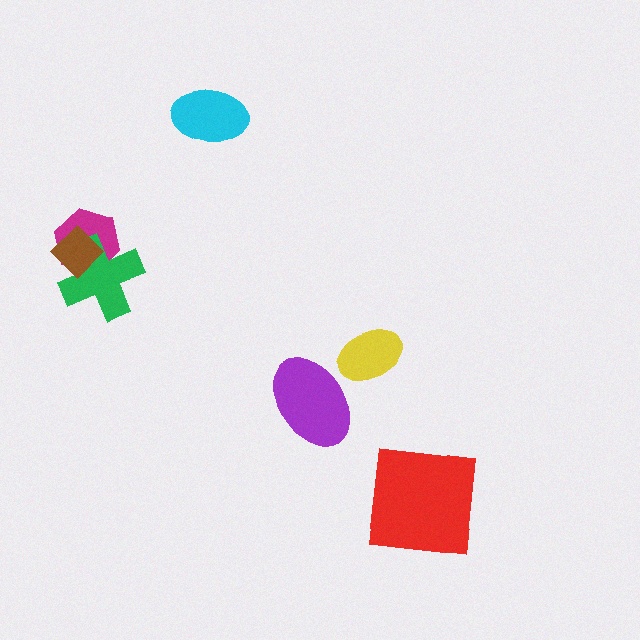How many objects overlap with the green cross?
2 objects overlap with the green cross.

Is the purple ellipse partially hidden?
Yes, it is partially covered by another shape.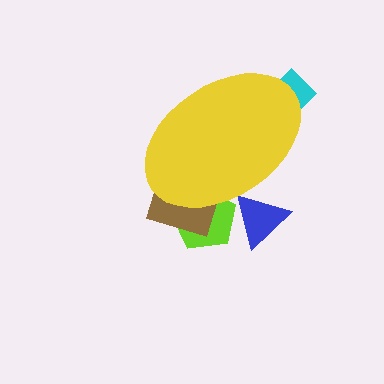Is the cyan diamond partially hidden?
Yes, the cyan diamond is partially hidden behind the yellow ellipse.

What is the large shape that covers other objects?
A yellow ellipse.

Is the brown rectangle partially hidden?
Yes, the brown rectangle is partially hidden behind the yellow ellipse.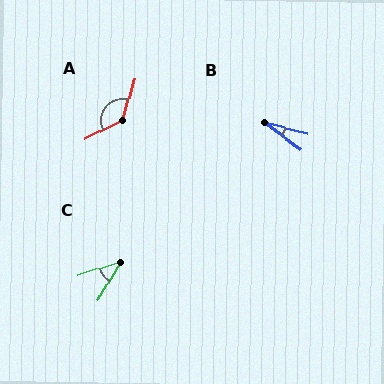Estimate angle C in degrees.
Approximately 42 degrees.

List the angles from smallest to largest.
B (23°), C (42°), A (133°).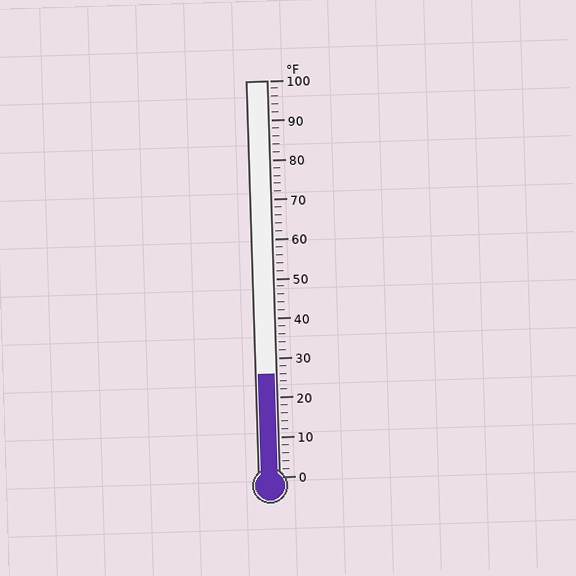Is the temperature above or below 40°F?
The temperature is below 40°F.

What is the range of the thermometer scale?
The thermometer scale ranges from 0°F to 100°F.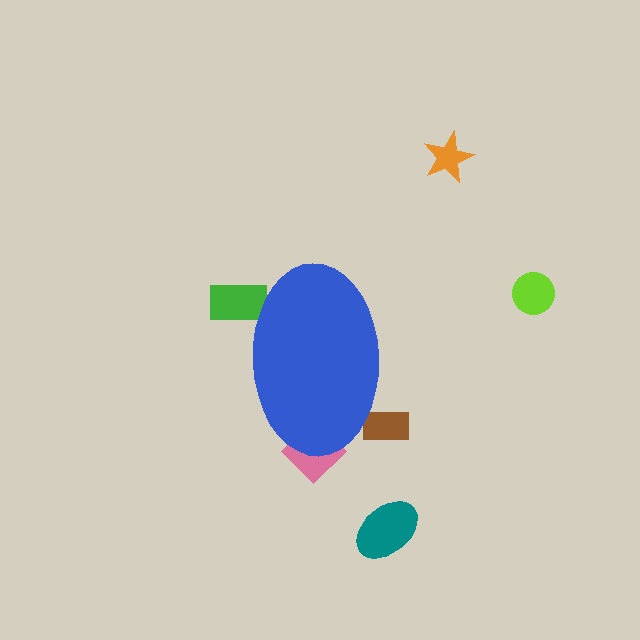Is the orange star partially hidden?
No, the orange star is fully visible.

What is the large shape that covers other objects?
A blue ellipse.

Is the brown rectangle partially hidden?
Yes, the brown rectangle is partially hidden behind the blue ellipse.